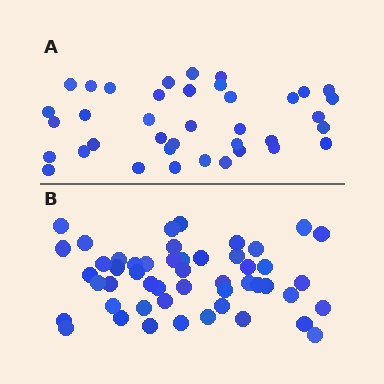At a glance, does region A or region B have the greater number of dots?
Region B (the bottom region) has more dots.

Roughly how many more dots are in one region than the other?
Region B has roughly 12 or so more dots than region A.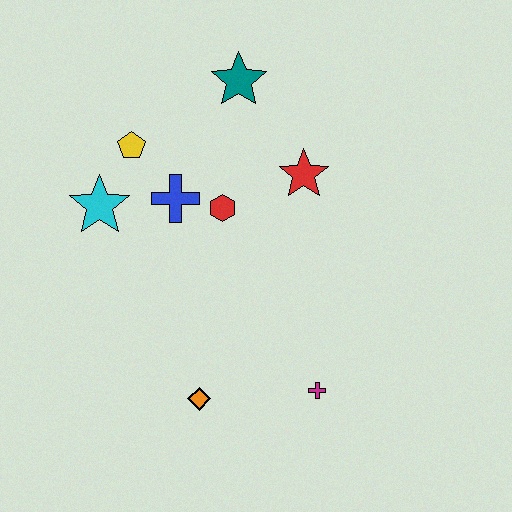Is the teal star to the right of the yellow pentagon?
Yes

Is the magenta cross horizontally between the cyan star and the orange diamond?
No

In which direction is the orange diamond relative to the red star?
The orange diamond is below the red star.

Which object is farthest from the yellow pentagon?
The magenta cross is farthest from the yellow pentagon.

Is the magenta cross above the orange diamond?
Yes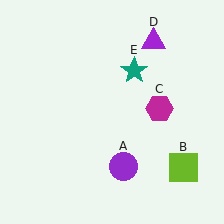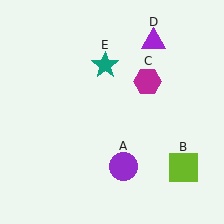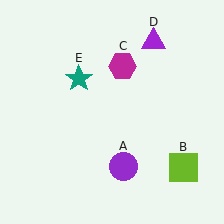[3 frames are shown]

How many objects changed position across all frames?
2 objects changed position: magenta hexagon (object C), teal star (object E).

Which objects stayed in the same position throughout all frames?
Purple circle (object A) and lime square (object B) and purple triangle (object D) remained stationary.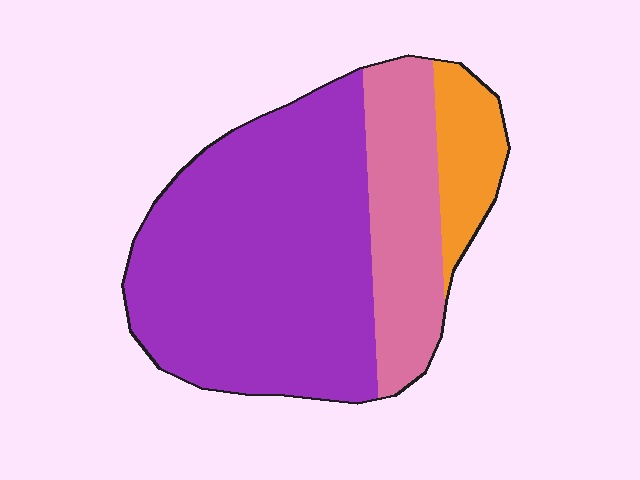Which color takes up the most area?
Purple, at roughly 65%.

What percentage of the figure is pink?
Pink covers roughly 25% of the figure.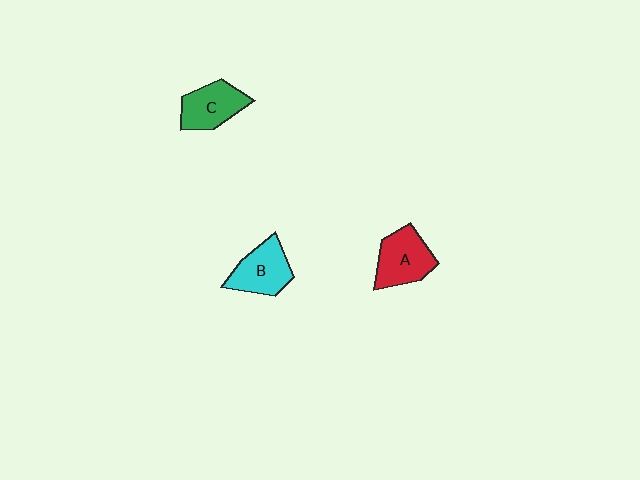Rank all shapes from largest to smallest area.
From largest to smallest: A (red), B (cyan), C (green).